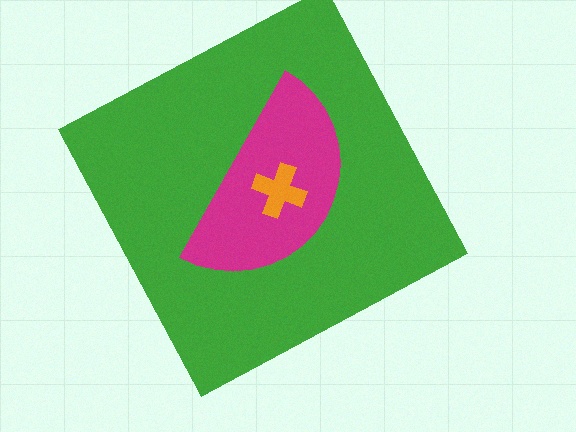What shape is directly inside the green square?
The magenta semicircle.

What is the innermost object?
The orange cross.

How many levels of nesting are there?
3.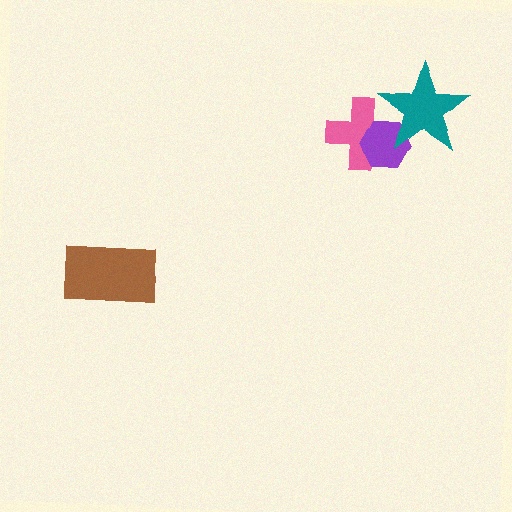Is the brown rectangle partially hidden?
No, no other shape covers it.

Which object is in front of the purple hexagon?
The teal star is in front of the purple hexagon.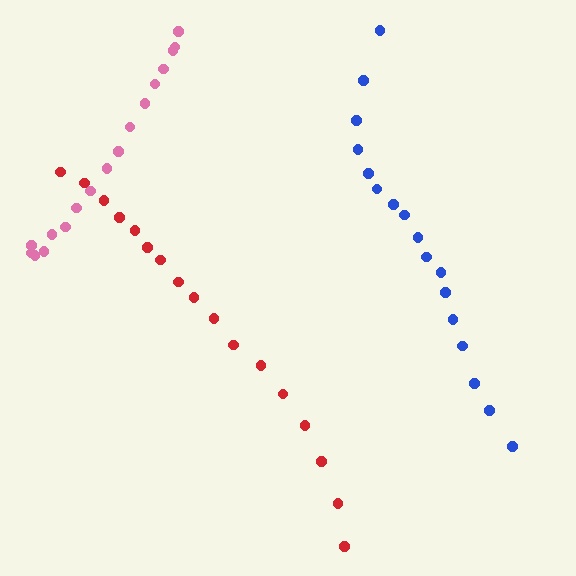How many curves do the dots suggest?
There are 3 distinct paths.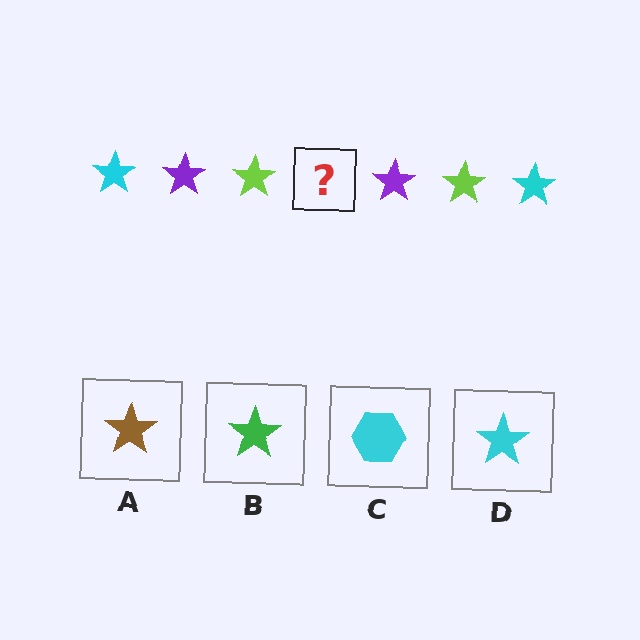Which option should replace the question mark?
Option D.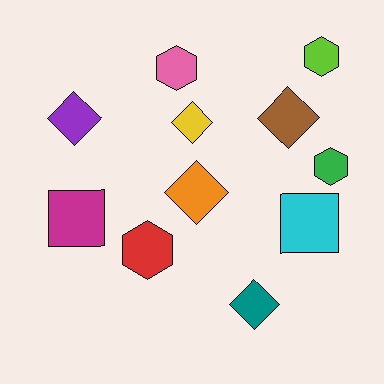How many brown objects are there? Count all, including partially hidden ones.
There is 1 brown object.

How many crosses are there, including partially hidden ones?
There are no crosses.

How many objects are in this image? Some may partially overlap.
There are 11 objects.